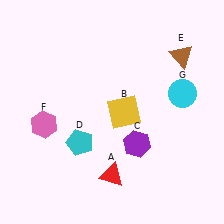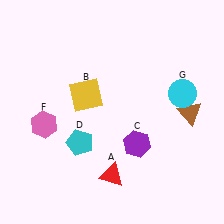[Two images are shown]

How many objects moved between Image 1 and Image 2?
2 objects moved between the two images.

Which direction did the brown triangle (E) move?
The brown triangle (E) moved down.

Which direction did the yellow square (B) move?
The yellow square (B) moved left.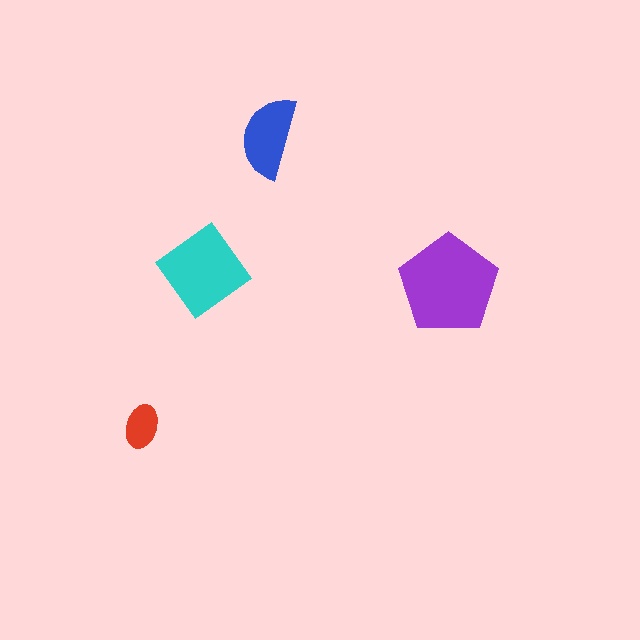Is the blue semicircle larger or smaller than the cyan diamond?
Smaller.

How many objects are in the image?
There are 4 objects in the image.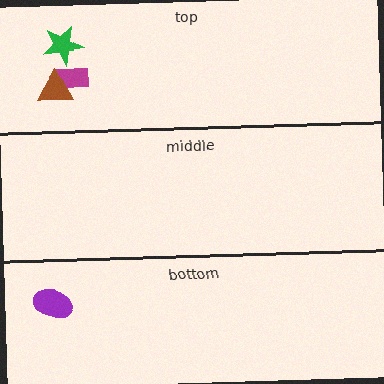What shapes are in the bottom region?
The purple ellipse.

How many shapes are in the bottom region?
1.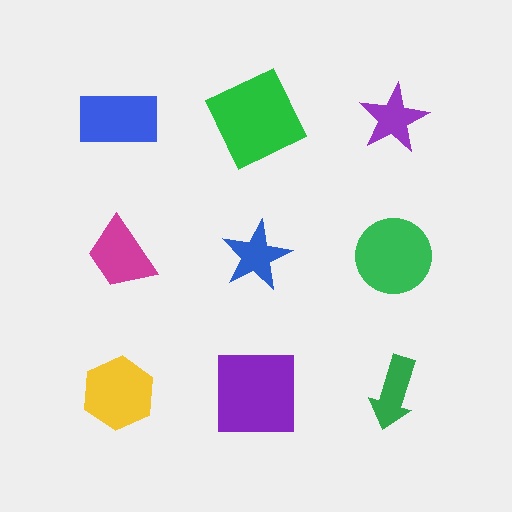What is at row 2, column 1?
A magenta trapezoid.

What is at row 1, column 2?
A green square.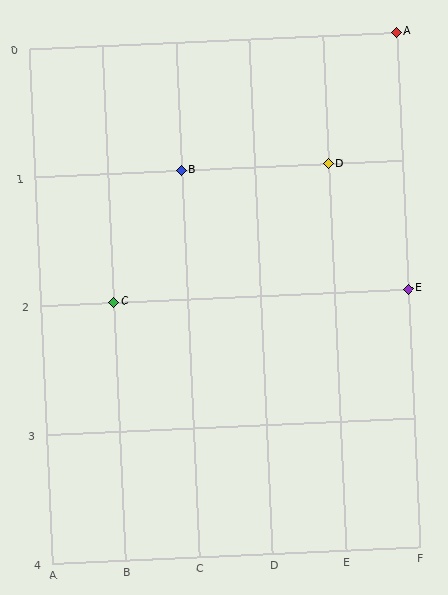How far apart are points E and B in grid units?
Points E and B are 3 columns and 1 row apart (about 3.2 grid units diagonally).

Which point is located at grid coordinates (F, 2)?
Point E is at (F, 2).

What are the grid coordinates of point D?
Point D is at grid coordinates (E, 1).